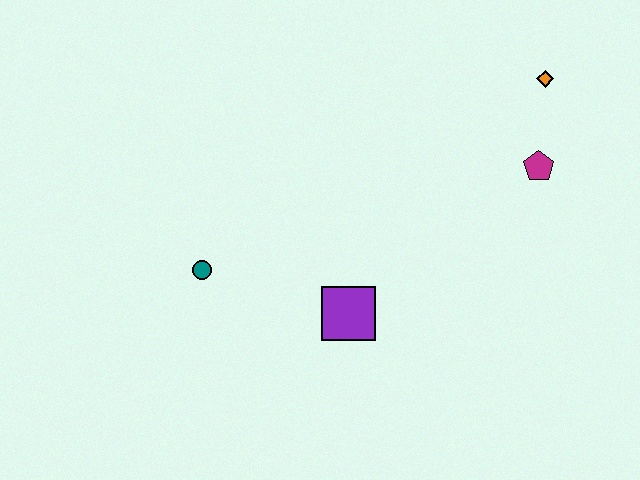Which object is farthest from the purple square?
The orange diamond is farthest from the purple square.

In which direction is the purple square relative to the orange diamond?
The purple square is below the orange diamond.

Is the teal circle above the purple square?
Yes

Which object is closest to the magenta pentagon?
The orange diamond is closest to the magenta pentagon.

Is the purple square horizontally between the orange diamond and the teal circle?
Yes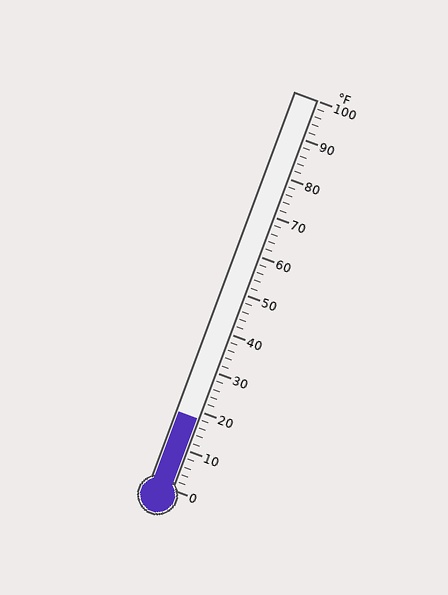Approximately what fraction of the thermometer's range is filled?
The thermometer is filled to approximately 20% of its range.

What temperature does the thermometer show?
The thermometer shows approximately 18°F.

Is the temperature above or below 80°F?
The temperature is below 80°F.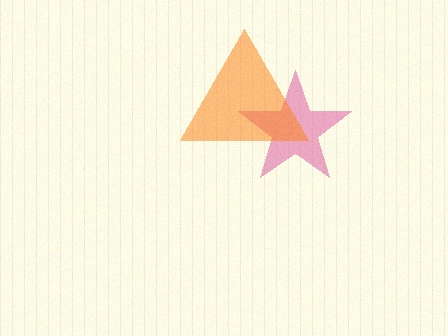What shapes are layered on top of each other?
The layered shapes are: a pink star, an orange triangle.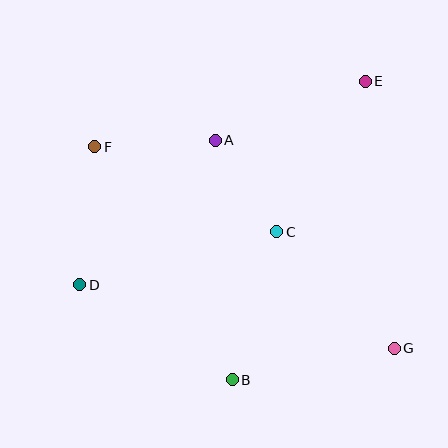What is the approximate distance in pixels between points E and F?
The distance between E and F is approximately 278 pixels.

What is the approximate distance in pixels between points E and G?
The distance between E and G is approximately 269 pixels.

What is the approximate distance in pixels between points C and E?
The distance between C and E is approximately 174 pixels.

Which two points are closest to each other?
Points A and C are closest to each other.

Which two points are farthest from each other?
Points F and G are farthest from each other.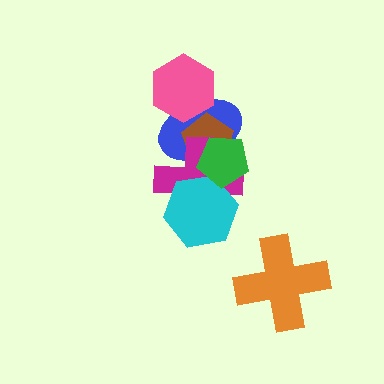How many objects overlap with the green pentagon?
4 objects overlap with the green pentagon.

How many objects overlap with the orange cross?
0 objects overlap with the orange cross.